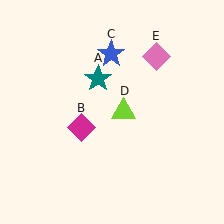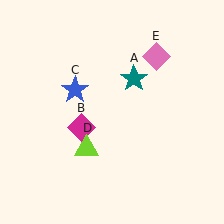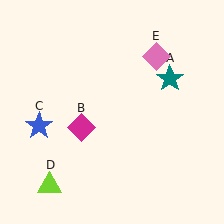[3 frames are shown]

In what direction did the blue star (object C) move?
The blue star (object C) moved down and to the left.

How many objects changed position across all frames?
3 objects changed position: teal star (object A), blue star (object C), lime triangle (object D).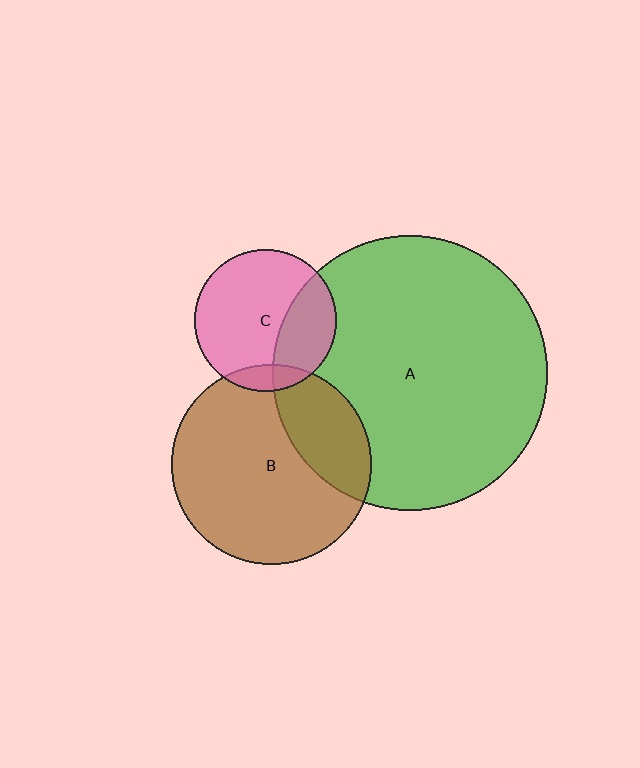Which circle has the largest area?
Circle A (green).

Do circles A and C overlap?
Yes.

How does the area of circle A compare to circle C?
Approximately 3.8 times.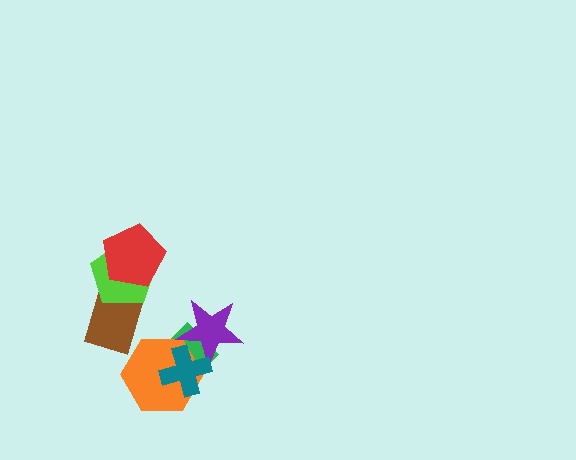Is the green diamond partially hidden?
Yes, it is partially covered by another shape.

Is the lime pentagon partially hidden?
Yes, it is partially covered by another shape.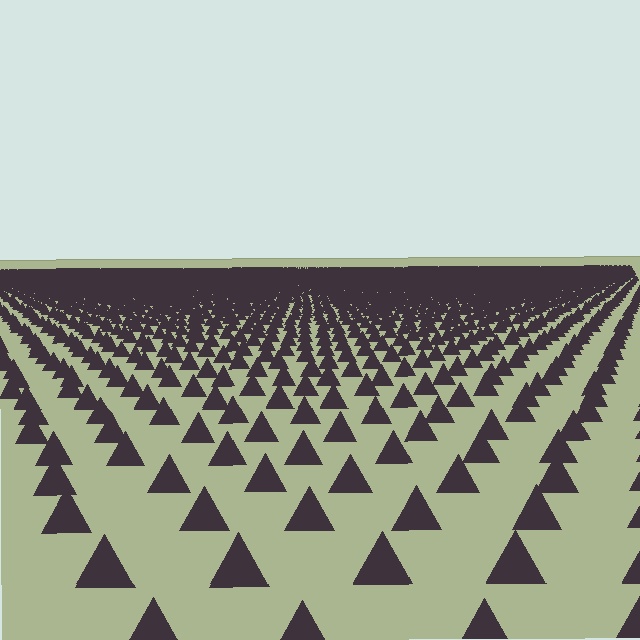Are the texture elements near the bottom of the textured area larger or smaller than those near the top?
Larger. Near the bottom, elements are closer to the viewer and appear at a bigger on-screen size.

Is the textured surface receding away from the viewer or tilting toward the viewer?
The surface is receding away from the viewer. Texture elements get smaller and denser toward the top.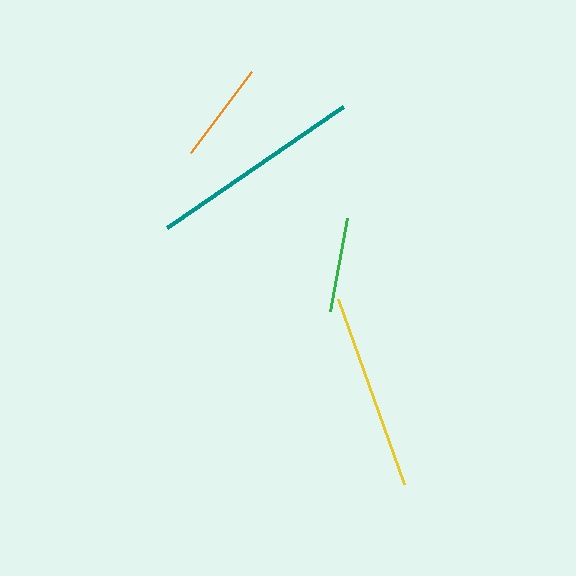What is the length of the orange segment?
The orange segment is approximately 102 pixels long.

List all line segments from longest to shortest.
From longest to shortest: teal, yellow, orange, green.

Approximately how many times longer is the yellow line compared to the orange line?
The yellow line is approximately 1.9 times the length of the orange line.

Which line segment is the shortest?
The green line is the shortest at approximately 94 pixels.